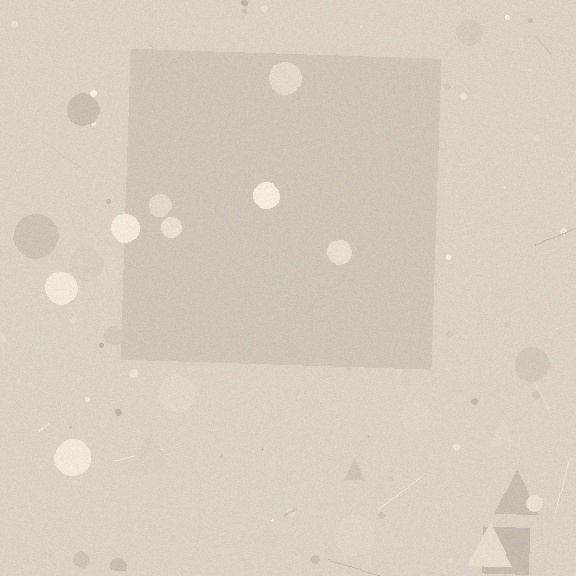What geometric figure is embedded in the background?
A square is embedded in the background.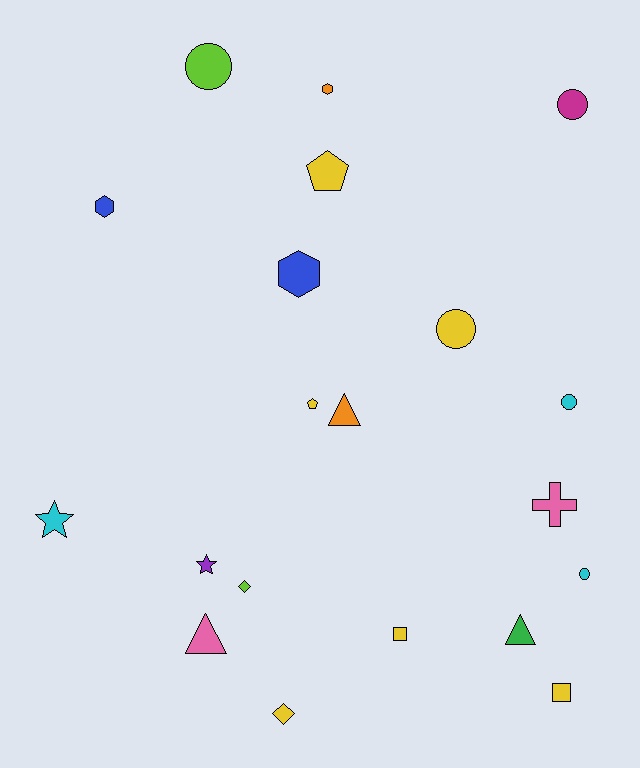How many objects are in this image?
There are 20 objects.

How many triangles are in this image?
There are 3 triangles.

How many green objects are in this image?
There is 1 green object.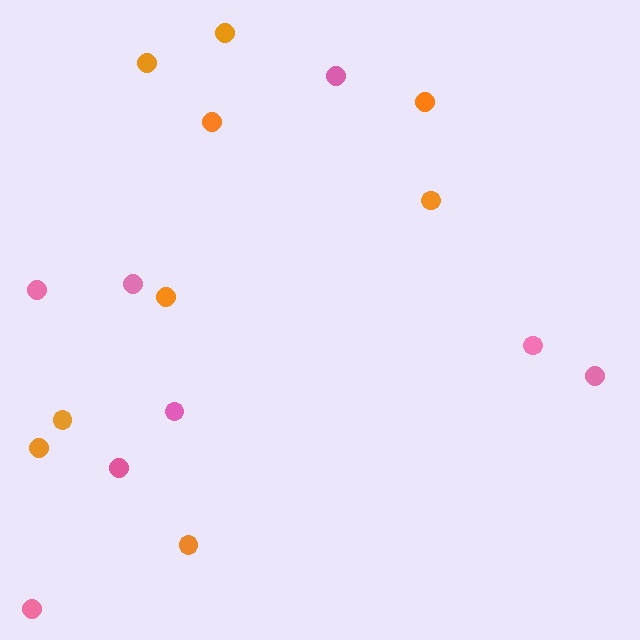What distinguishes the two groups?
There are 2 groups: one group of orange circles (9) and one group of pink circles (8).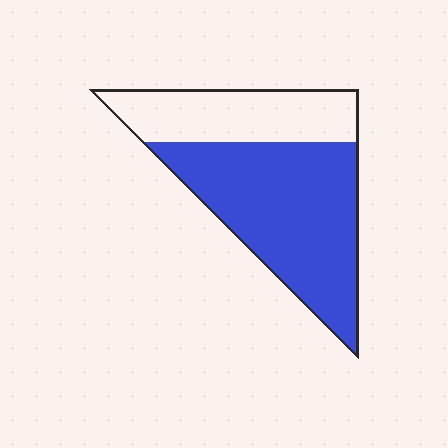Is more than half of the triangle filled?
Yes.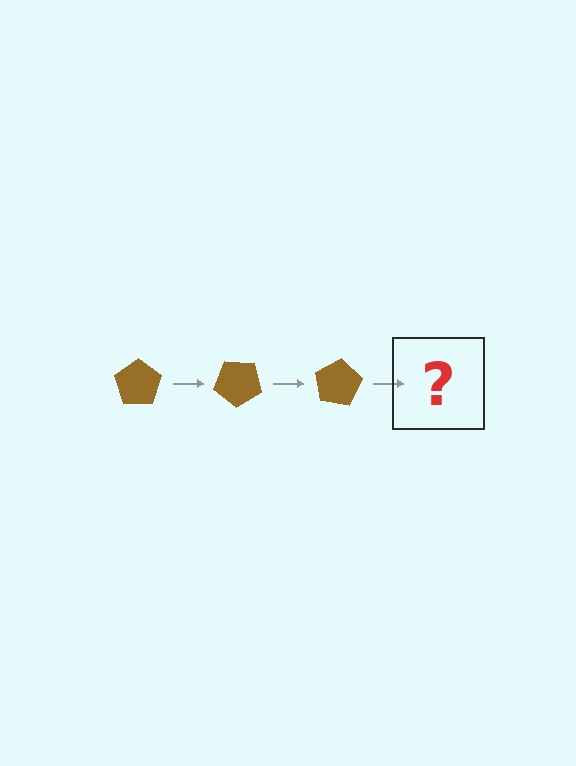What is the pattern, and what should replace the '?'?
The pattern is that the pentagon rotates 40 degrees each step. The '?' should be a brown pentagon rotated 120 degrees.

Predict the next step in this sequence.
The next step is a brown pentagon rotated 120 degrees.